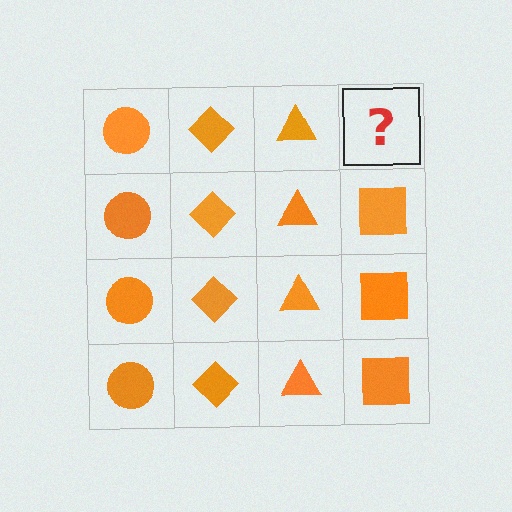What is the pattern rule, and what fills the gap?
The rule is that each column has a consistent shape. The gap should be filled with an orange square.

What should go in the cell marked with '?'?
The missing cell should contain an orange square.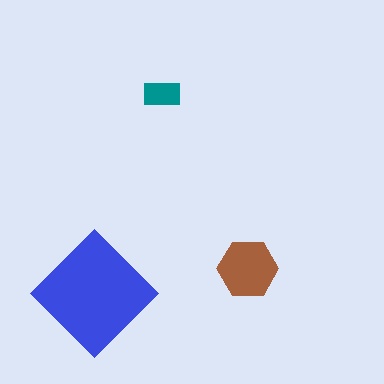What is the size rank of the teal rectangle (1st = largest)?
3rd.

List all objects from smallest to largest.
The teal rectangle, the brown hexagon, the blue diamond.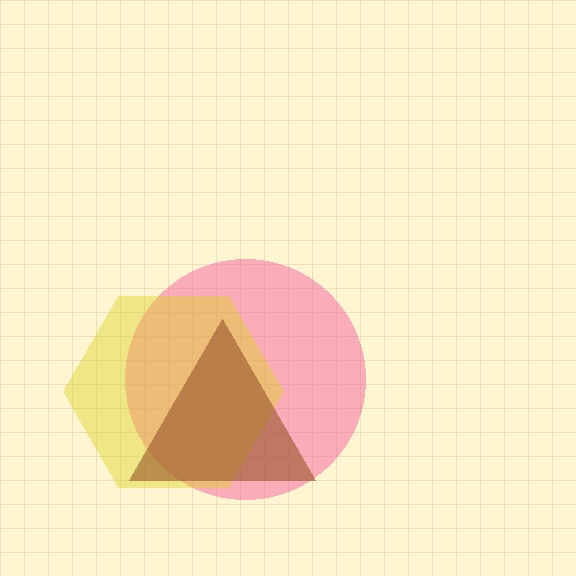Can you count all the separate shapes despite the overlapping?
Yes, there are 3 separate shapes.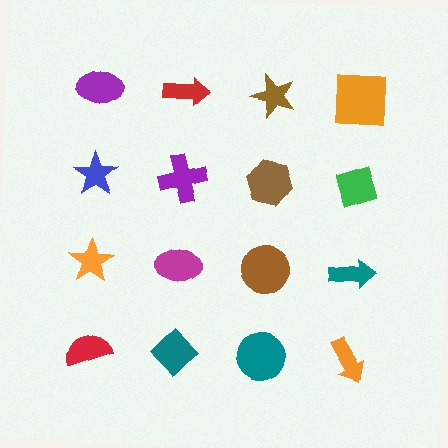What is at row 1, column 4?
An orange square.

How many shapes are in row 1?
4 shapes.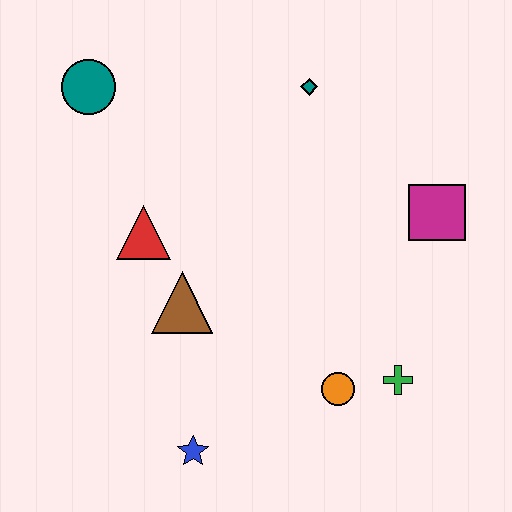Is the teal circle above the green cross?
Yes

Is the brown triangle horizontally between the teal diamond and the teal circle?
Yes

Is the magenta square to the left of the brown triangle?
No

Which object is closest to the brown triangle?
The red triangle is closest to the brown triangle.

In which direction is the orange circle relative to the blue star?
The orange circle is to the right of the blue star.